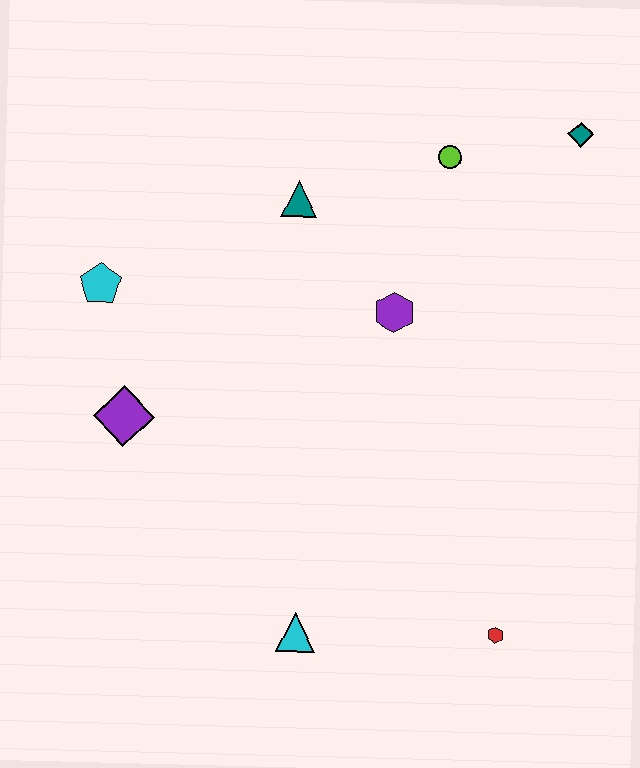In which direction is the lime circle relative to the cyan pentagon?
The lime circle is to the right of the cyan pentagon.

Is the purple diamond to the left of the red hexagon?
Yes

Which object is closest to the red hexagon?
The cyan triangle is closest to the red hexagon.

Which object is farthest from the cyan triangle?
The teal diamond is farthest from the cyan triangle.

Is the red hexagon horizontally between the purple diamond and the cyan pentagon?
No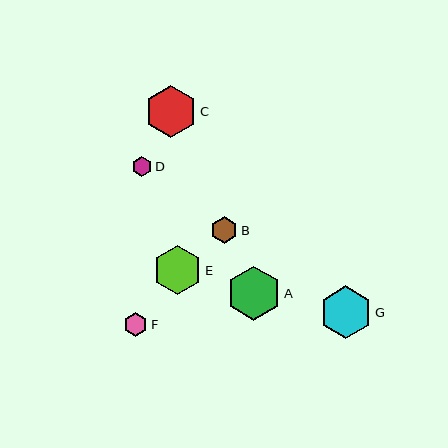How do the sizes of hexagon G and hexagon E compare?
Hexagon G and hexagon E are approximately the same size.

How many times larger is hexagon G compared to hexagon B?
Hexagon G is approximately 2.0 times the size of hexagon B.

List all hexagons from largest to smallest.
From largest to smallest: A, G, C, E, B, F, D.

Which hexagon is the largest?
Hexagon A is the largest with a size of approximately 54 pixels.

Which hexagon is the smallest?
Hexagon D is the smallest with a size of approximately 20 pixels.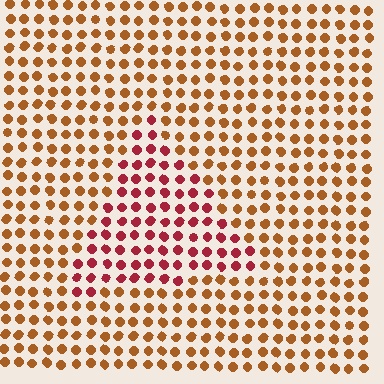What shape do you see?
I see a triangle.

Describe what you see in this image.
The image is filled with small brown elements in a uniform arrangement. A triangle-shaped region is visible where the elements are tinted to a slightly different hue, forming a subtle color boundary.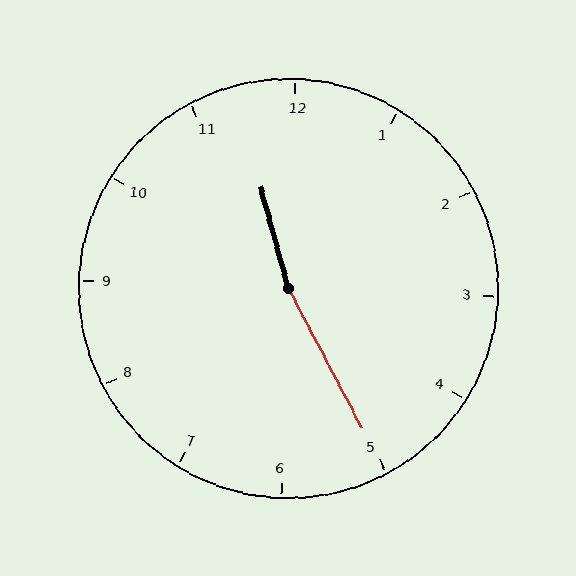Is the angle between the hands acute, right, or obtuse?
It is obtuse.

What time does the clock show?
11:25.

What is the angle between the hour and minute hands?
Approximately 168 degrees.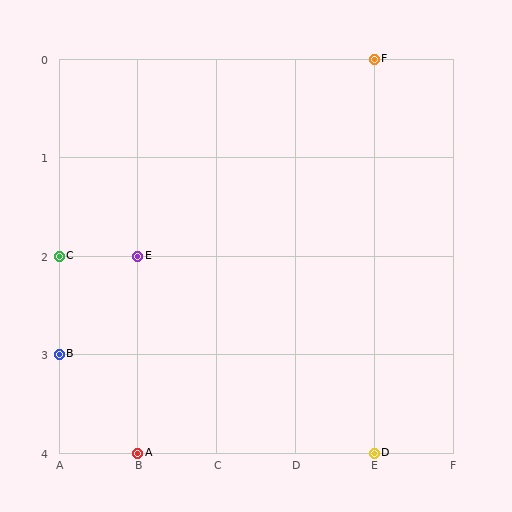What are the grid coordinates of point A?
Point A is at grid coordinates (B, 4).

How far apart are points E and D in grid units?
Points E and D are 3 columns and 2 rows apart (about 3.6 grid units diagonally).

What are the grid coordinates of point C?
Point C is at grid coordinates (A, 2).